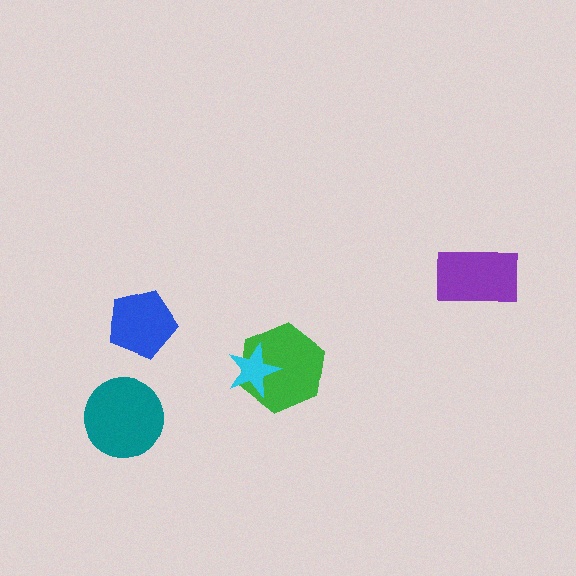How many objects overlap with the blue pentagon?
0 objects overlap with the blue pentagon.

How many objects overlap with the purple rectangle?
0 objects overlap with the purple rectangle.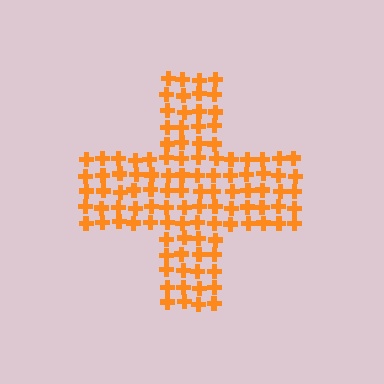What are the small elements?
The small elements are crosses.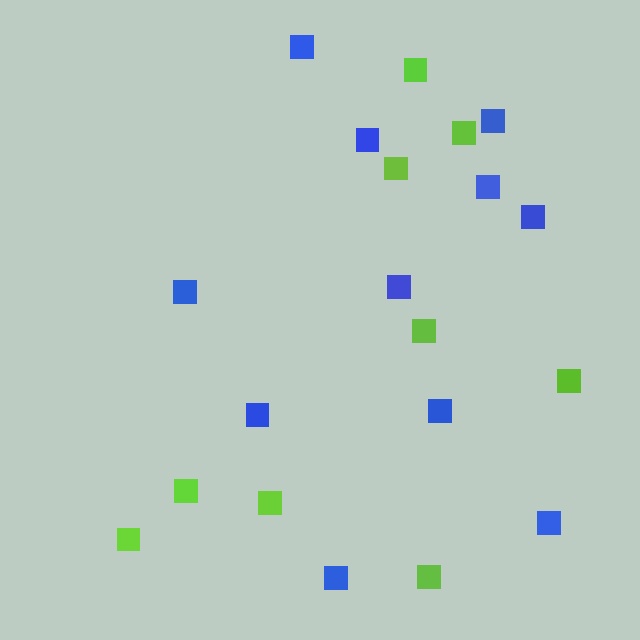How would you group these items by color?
There are 2 groups: one group of blue squares (11) and one group of lime squares (9).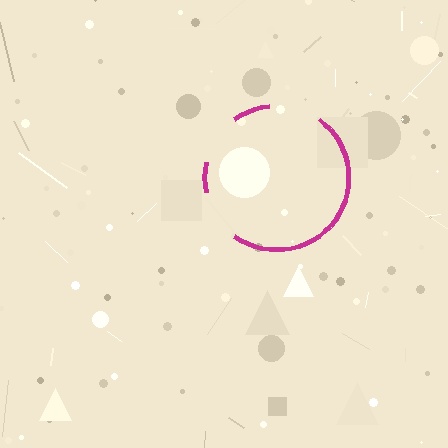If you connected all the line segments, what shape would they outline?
They would outline a circle.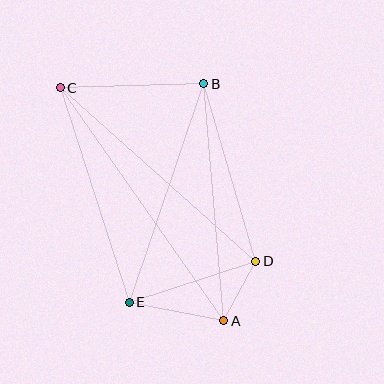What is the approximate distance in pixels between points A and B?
The distance between A and B is approximately 238 pixels.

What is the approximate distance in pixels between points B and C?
The distance between B and C is approximately 144 pixels.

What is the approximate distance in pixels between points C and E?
The distance between C and E is approximately 225 pixels.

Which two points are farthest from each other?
Points A and C are farthest from each other.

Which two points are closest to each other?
Points A and D are closest to each other.